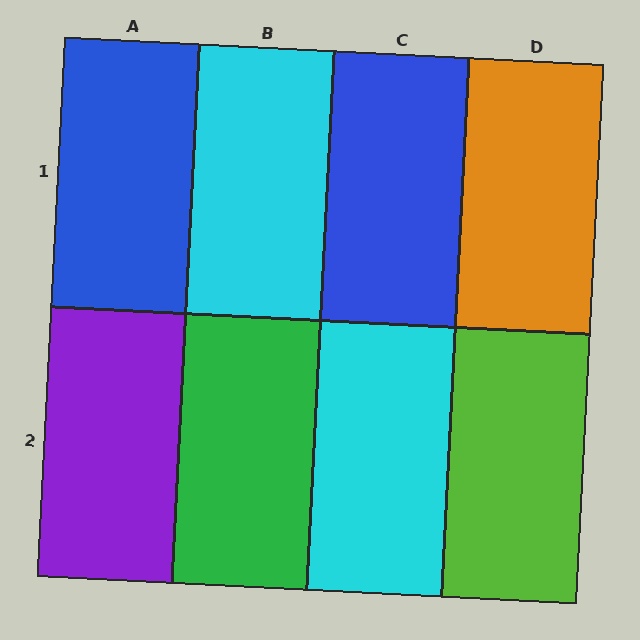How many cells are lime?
1 cell is lime.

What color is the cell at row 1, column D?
Orange.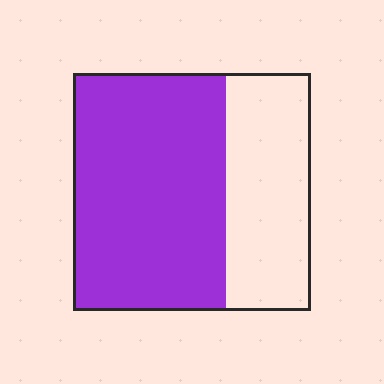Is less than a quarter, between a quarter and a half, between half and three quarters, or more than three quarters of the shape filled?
Between half and three quarters.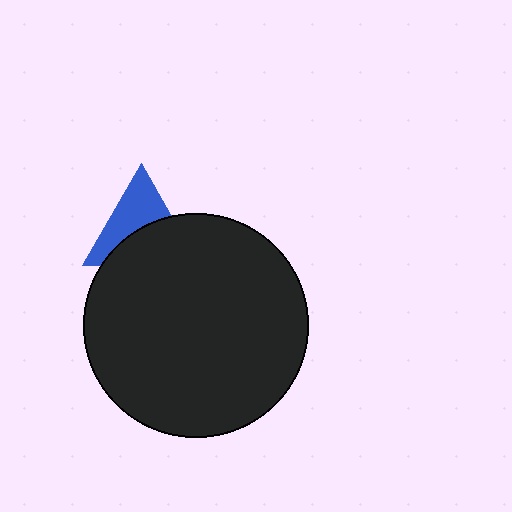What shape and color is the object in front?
The object in front is a black circle.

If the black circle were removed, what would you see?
You would see the complete blue triangle.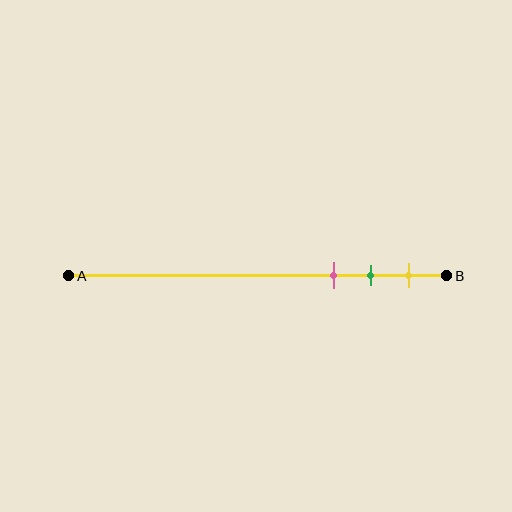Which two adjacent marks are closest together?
The green and yellow marks are the closest adjacent pair.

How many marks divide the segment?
There are 3 marks dividing the segment.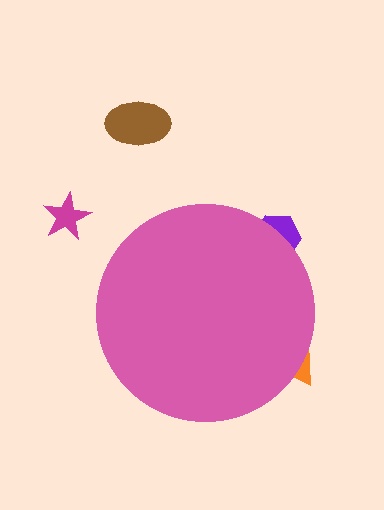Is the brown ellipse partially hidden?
No, the brown ellipse is fully visible.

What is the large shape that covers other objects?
A pink circle.